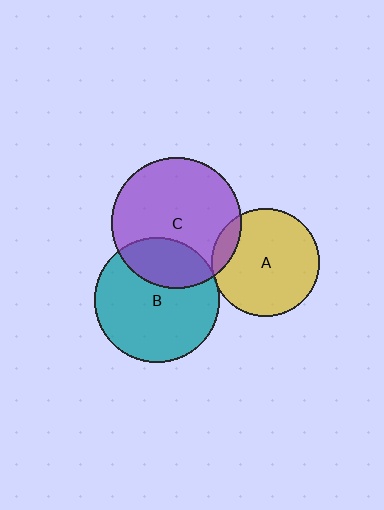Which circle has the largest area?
Circle C (purple).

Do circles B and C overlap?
Yes.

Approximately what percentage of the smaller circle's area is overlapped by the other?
Approximately 25%.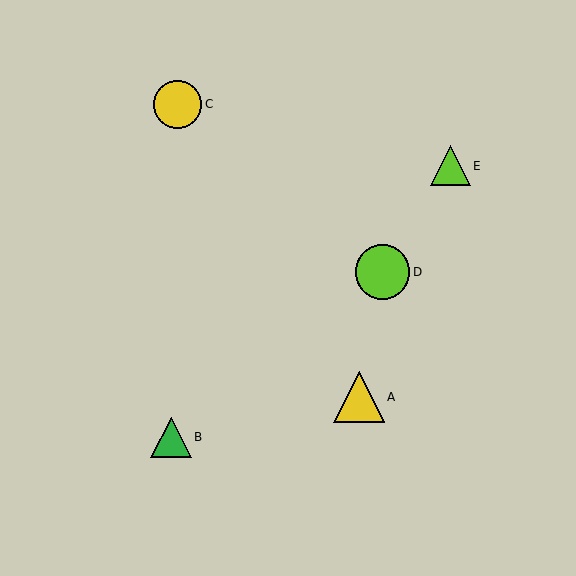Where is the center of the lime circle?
The center of the lime circle is at (383, 272).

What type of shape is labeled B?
Shape B is a green triangle.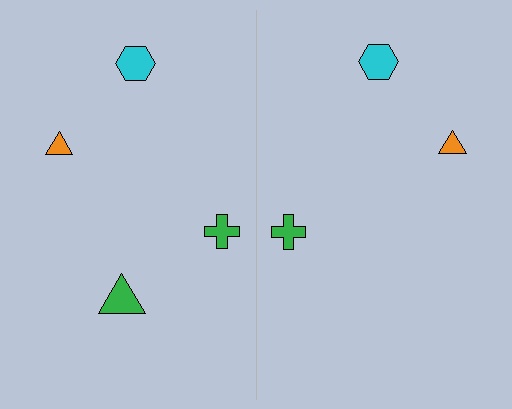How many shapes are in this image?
There are 7 shapes in this image.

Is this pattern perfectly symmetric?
No, the pattern is not perfectly symmetric. A green triangle is missing from the right side.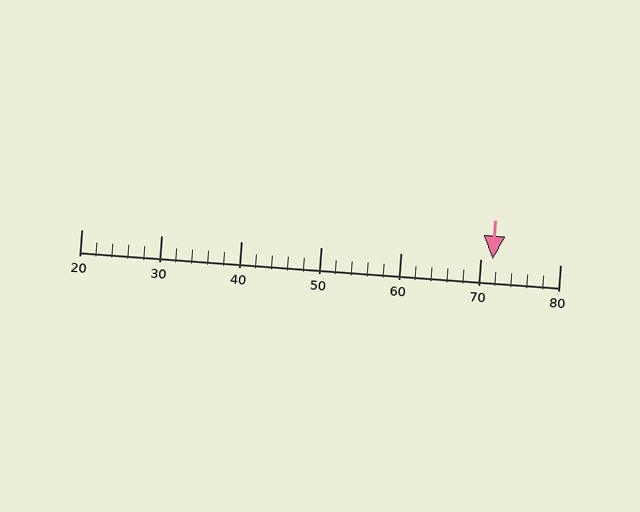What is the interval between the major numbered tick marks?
The major tick marks are spaced 10 units apart.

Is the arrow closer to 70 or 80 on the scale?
The arrow is closer to 70.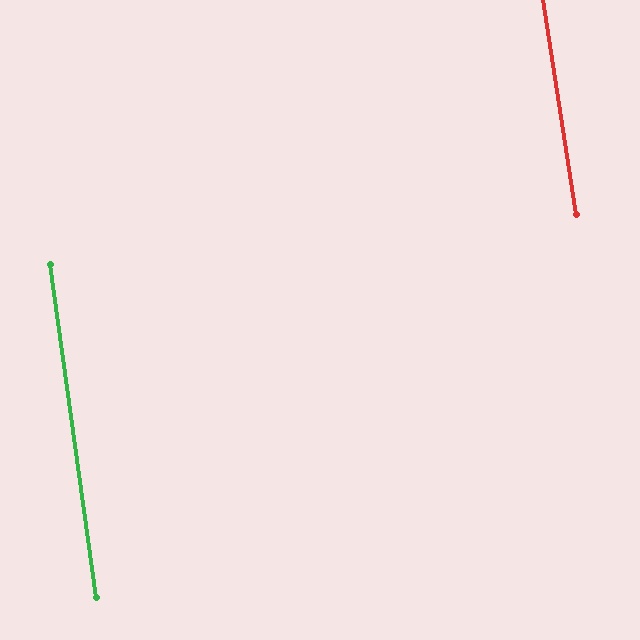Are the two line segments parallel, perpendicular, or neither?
Parallel — their directions differ by only 0.9°.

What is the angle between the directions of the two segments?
Approximately 1 degree.